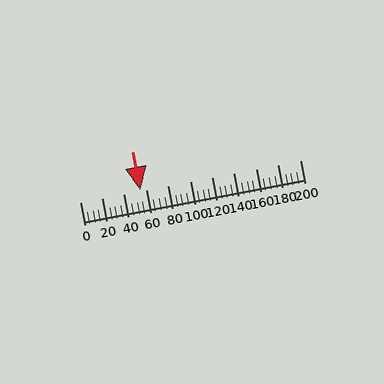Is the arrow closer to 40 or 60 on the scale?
The arrow is closer to 60.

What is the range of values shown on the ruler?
The ruler shows values from 0 to 200.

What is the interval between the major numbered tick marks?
The major tick marks are spaced 20 units apart.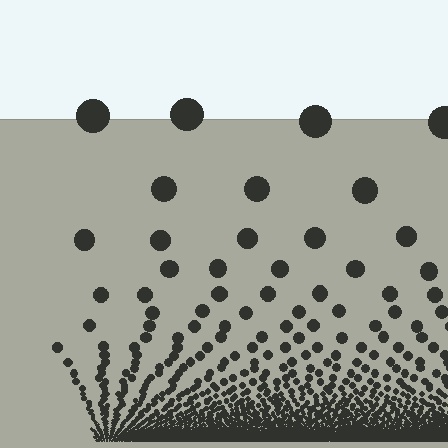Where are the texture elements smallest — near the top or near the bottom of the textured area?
Near the bottom.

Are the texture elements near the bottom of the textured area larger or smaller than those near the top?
Smaller. The gradient is inverted — elements near the bottom are smaller and denser.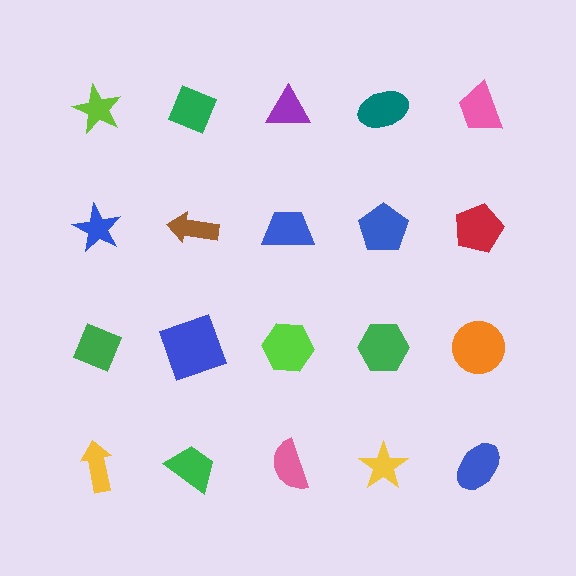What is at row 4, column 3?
A pink semicircle.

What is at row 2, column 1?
A blue star.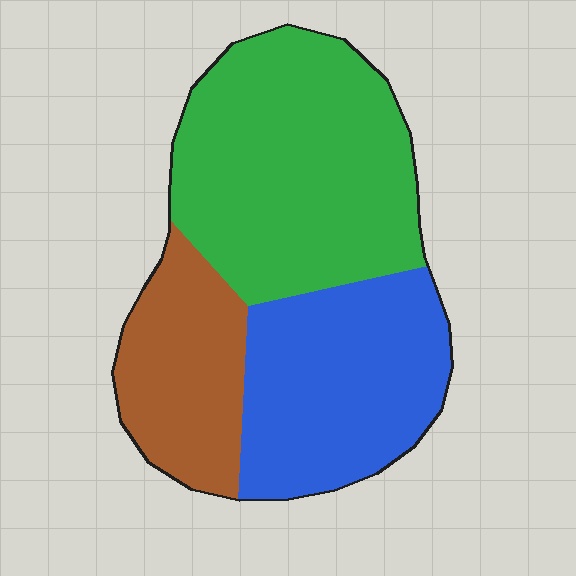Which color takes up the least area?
Brown, at roughly 20%.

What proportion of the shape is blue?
Blue takes up about one third (1/3) of the shape.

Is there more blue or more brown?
Blue.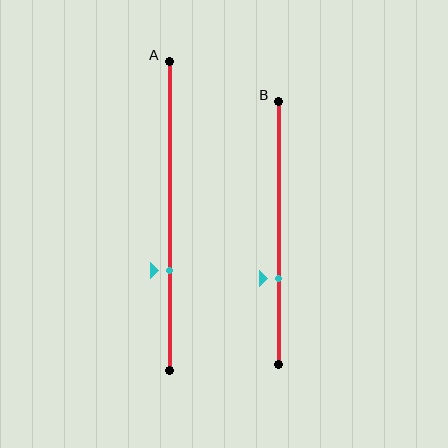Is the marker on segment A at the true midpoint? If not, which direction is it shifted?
No, the marker on segment A is shifted downward by about 17% of the segment length.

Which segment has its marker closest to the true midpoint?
Segment B has its marker closest to the true midpoint.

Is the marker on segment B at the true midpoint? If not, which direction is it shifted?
No, the marker on segment B is shifted downward by about 17% of the segment length.